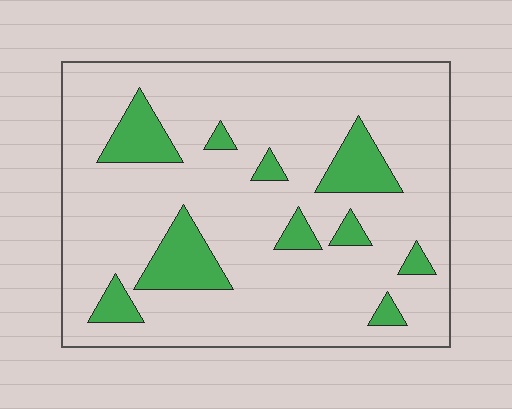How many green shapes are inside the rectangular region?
10.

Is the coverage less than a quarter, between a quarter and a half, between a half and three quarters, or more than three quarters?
Less than a quarter.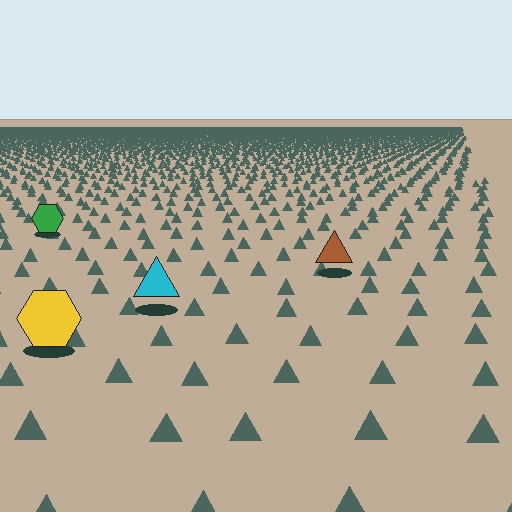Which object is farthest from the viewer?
The green hexagon is farthest from the viewer. It appears smaller and the ground texture around it is denser.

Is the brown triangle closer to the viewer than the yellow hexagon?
No. The yellow hexagon is closer — you can tell from the texture gradient: the ground texture is coarser near it.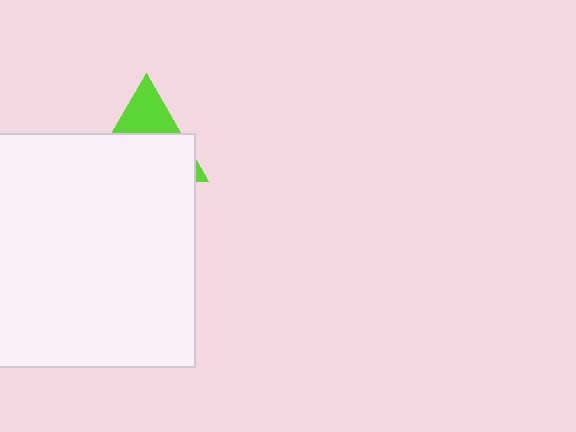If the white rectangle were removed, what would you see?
You would see the complete lime triangle.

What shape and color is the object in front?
The object in front is a white rectangle.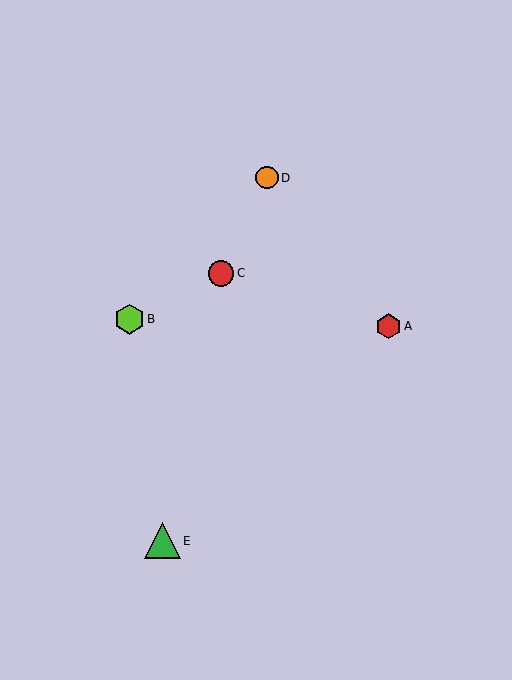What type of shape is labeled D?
Shape D is an orange circle.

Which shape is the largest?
The green triangle (labeled E) is the largest.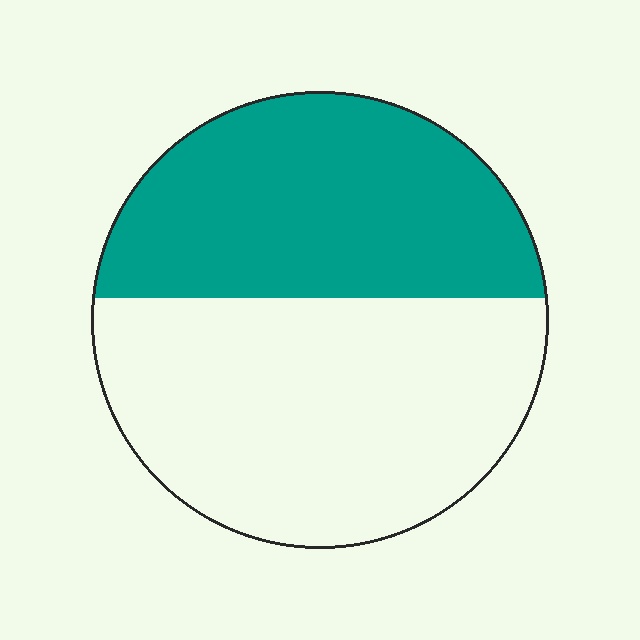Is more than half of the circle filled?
No.